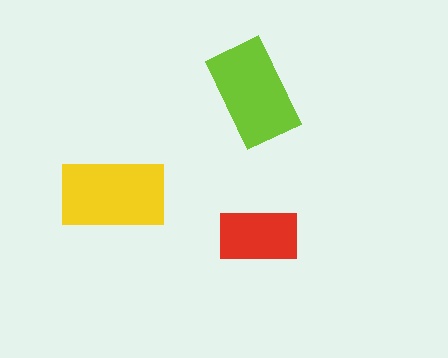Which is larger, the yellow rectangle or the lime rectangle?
The yellow one.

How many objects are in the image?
There are 3 objects in the image.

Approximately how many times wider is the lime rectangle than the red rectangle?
About 1.5 times wider.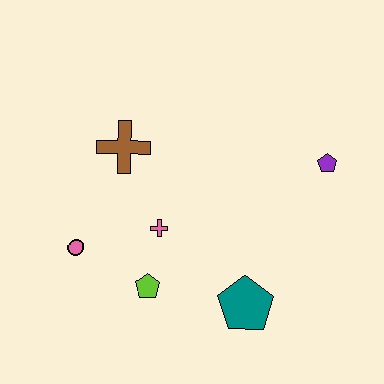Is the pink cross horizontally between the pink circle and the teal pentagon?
Yes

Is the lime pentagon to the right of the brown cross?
Yes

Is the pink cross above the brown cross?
No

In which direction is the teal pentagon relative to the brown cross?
The teal pentagon is below the brown cross.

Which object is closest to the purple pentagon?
The teal pentagon is closest to the purple pentagon.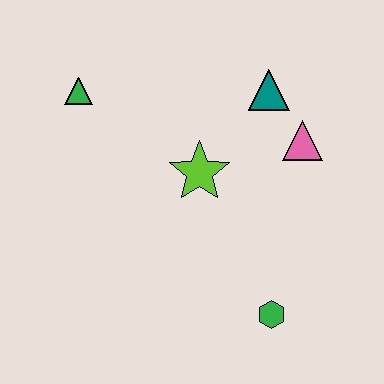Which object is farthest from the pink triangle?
The green triangle is farthest from the pink triangle.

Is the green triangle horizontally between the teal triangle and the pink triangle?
No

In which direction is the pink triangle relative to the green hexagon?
The pink triangle is above the green hexagon.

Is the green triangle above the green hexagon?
Yes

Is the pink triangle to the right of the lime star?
Yes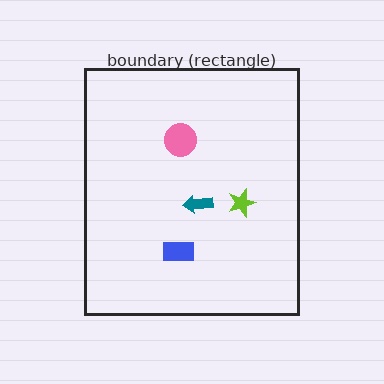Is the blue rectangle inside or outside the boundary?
Inside.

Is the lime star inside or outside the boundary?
Inside.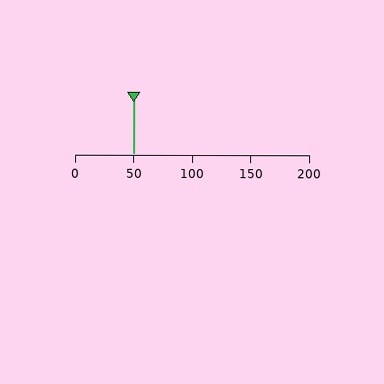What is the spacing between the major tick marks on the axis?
The major ticks are spaced 50 apart.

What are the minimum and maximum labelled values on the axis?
The axis runs from 0 to 200.